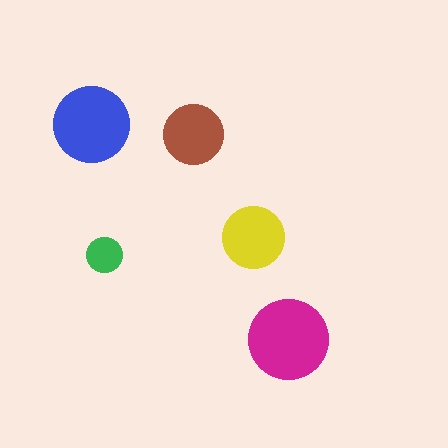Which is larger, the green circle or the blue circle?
The blue one.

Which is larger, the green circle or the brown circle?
The brown one.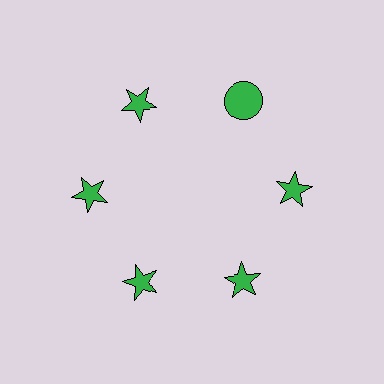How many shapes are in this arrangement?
There are 6 shapes arranged in a ring pattern.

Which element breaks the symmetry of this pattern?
The green circle at roughly the 1 o'clock position breaks the symmetry. All other shapes are green stars.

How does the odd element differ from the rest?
It has a different shape: circle instead of star.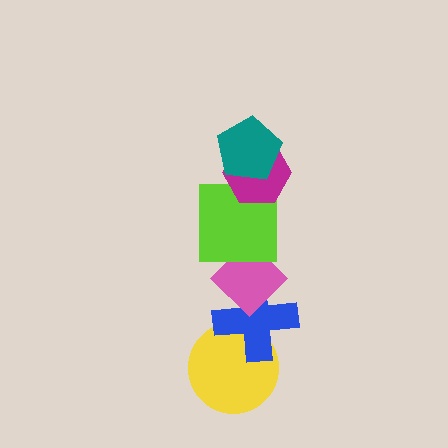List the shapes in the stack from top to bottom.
From top to bottom: the teal pentagon, the magenta hexagon, the lime square, the pink diamond, the blue cross, the yellow circle.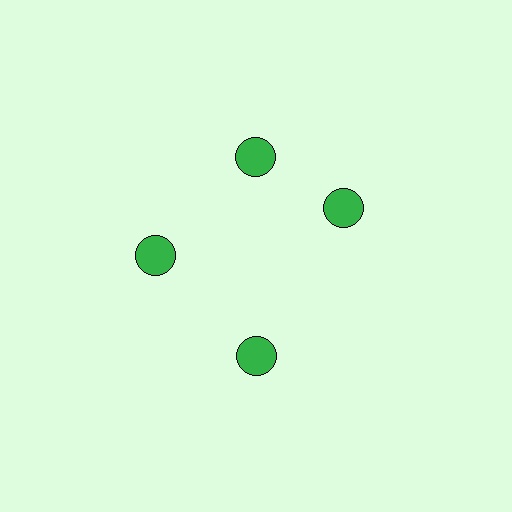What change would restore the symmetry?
The symmetry would be restored by rotating it back into even spacing with its neighbors so that all 4 circles sit at equal angles and equal distance from the center.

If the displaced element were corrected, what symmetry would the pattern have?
It would have 4-fold rotational symmetry — the pattern would map onto itself every 90 degrees.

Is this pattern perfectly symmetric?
No. The 4 green circles are arranged in a ring, but one element near the 3 o'clock position is rotated out of alignment along the ring, breaking the 4-fold rotational symmetry.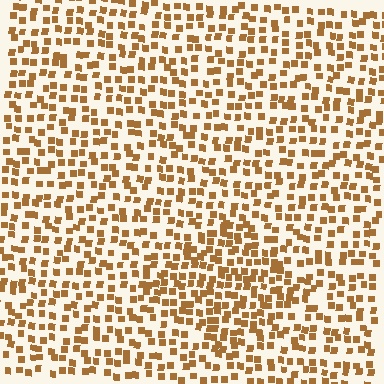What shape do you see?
I see a diamond.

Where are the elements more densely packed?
The elements are more densely packed inside the diamond boundary.